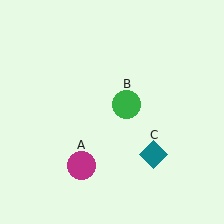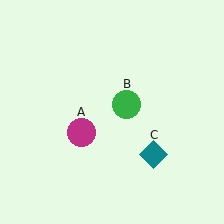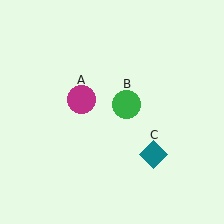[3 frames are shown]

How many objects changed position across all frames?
1 object changed position: magenta circle (object A).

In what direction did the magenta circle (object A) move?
The magenta circle (object A) moved up.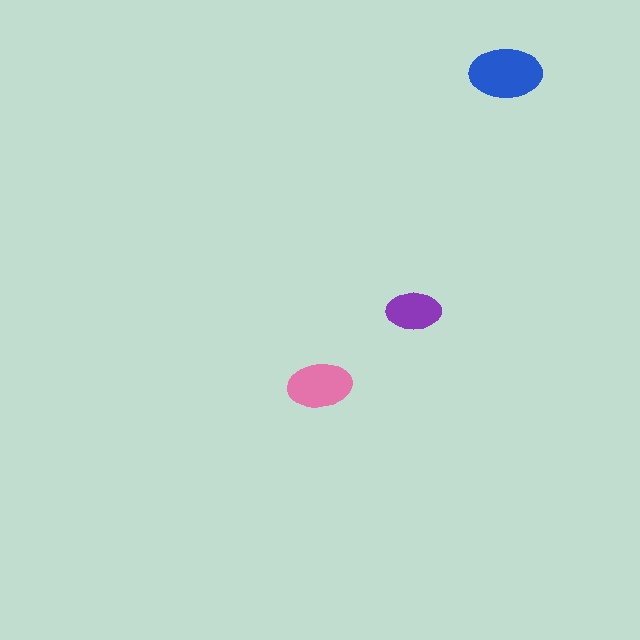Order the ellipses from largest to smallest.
the blue one, the pink one, the purple one.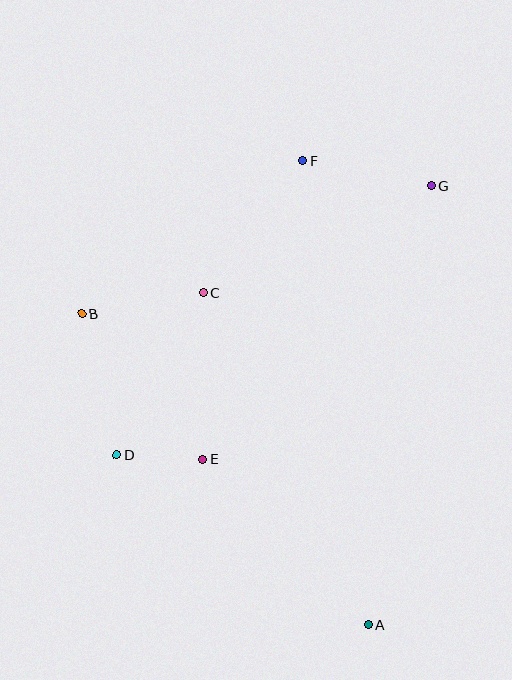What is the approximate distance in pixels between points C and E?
The distance between C and E is approximately 167 pixels.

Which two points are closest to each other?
Points D and E are closest to each other.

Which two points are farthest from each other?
Points A and F are farthest from each other.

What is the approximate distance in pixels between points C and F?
The distance between C and F is approximately 165 pixels.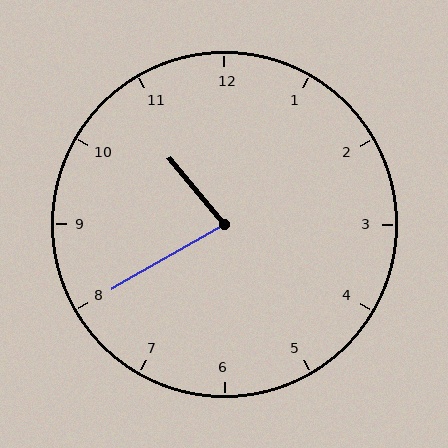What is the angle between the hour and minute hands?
Approximately 80 degrees.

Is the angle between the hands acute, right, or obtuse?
It is acute.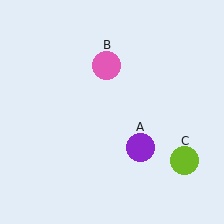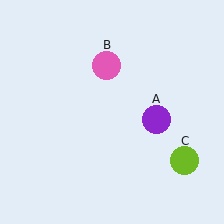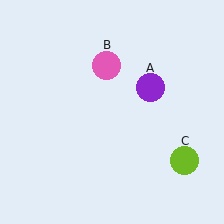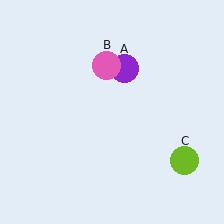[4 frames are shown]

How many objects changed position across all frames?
1 object changed position: purple circle (object A).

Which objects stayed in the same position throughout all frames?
Pink circle (object B) and lime circle (object C) remained stationary.